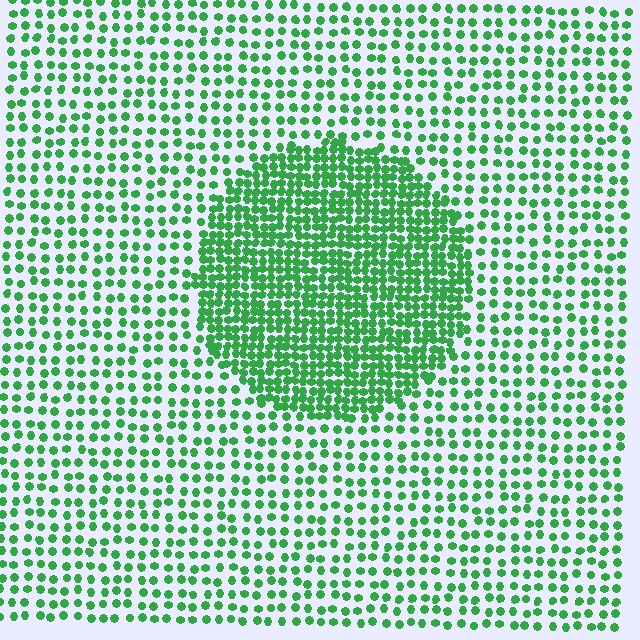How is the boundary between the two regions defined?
The boundary is defined by a change in element density (approximately 2.2x ratio). All elements are the same color, size, and shape.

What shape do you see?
I see a circle.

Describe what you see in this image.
The image contains small green elements arranged at two different densities. A circle-shaped region is visible where the elements are more densely packed than the surrounding area.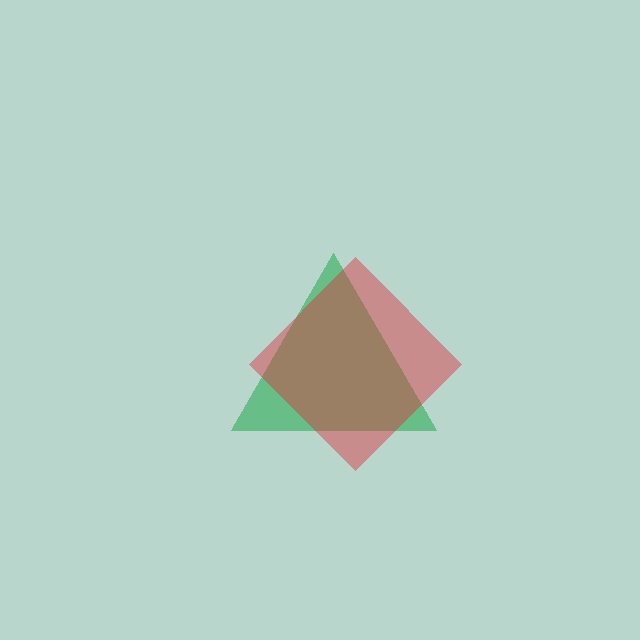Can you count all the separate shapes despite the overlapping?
Yes, there are 2 separate shapes.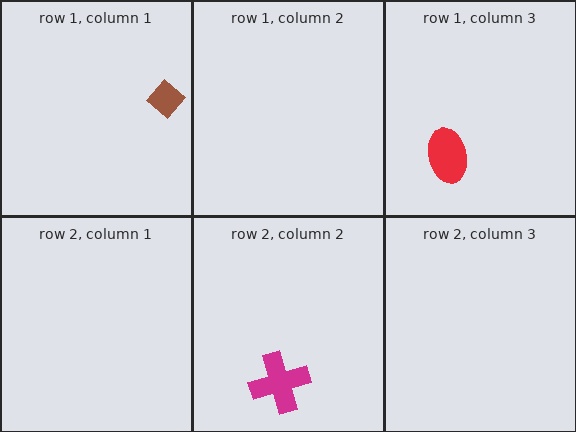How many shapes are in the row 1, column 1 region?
1.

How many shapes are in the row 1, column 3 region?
1.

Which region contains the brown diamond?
The row 1, column 1 region.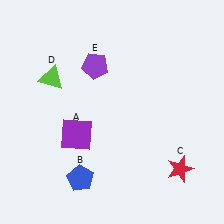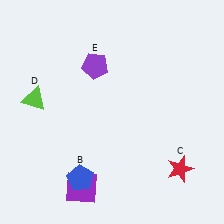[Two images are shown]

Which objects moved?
The objects that moved are: the purple square (A), the lime triangle (D).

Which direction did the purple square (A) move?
The purple square (A) moved down.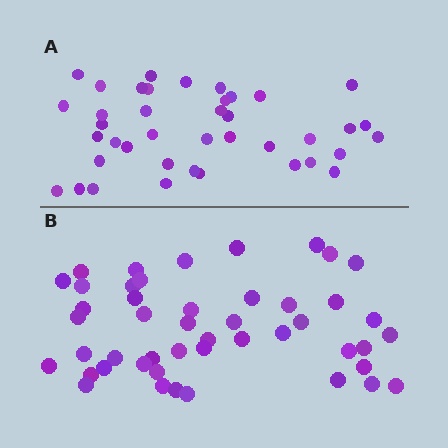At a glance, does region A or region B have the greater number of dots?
Region B (the bottom region) has more dots.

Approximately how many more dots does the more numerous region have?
Region B has roughly 8 or so more dots than region A.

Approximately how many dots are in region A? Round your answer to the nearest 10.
About 40 dots.